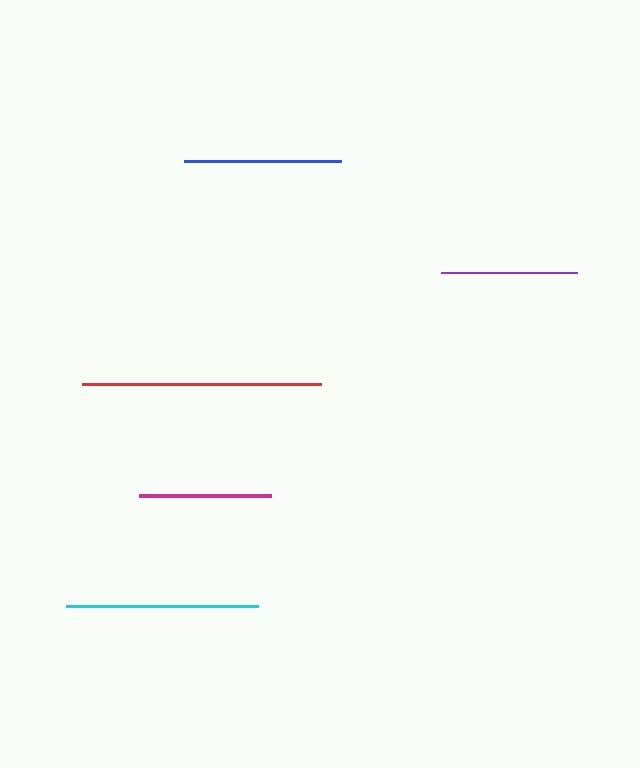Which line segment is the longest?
The red line is the longest at approximately 239 pixels.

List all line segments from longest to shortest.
From longest to shortest: red, cyan, blue, purple, magenta.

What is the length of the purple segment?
The purple segment is approximately 137 pixels long.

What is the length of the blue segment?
The blue segment is approximately 157 pixels long.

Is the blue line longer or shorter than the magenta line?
The blue line is longer than the magenta line.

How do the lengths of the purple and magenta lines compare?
The purple and magenta lines are approximately the same length.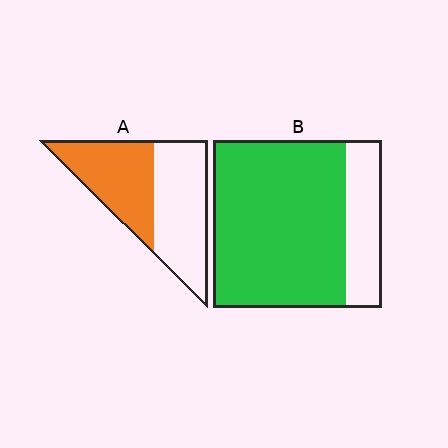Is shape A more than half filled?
Roughly half.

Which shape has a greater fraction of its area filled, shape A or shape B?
Shape B.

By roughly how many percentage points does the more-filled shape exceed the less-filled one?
By roughly 30 percentage points (B over A).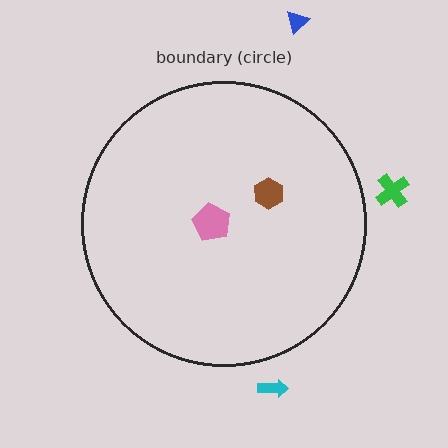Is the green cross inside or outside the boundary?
Outside.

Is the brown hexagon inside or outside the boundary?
Inside.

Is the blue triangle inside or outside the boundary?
Outside.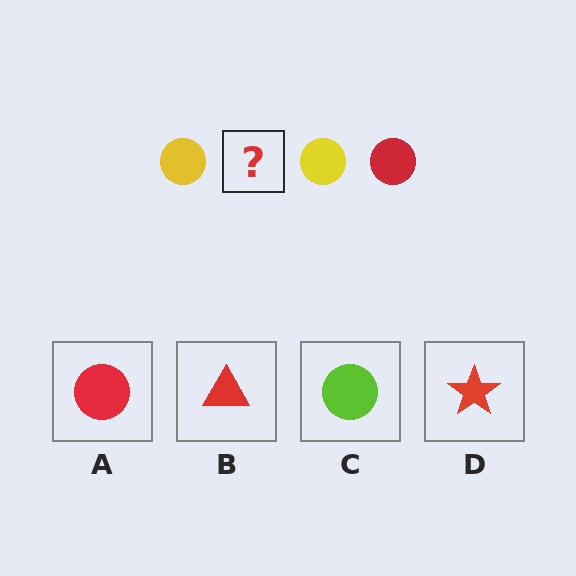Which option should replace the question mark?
Option A.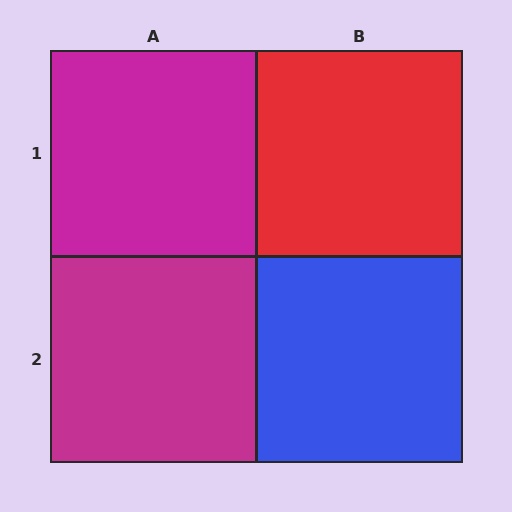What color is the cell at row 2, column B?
Blue.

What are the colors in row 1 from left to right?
Magenta, red.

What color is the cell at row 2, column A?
Magenta.